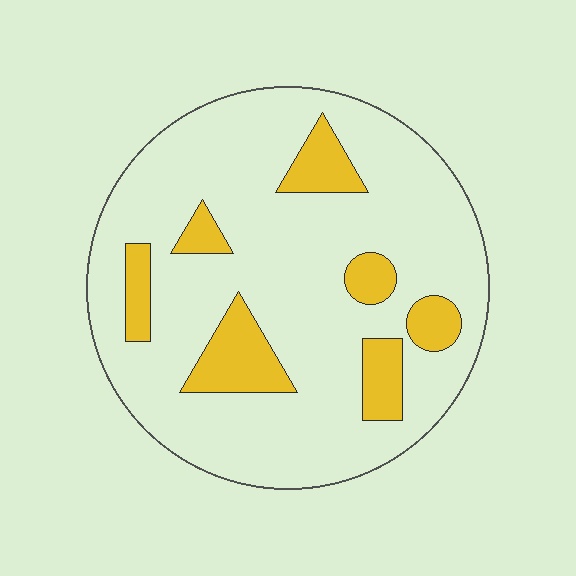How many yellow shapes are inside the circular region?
7.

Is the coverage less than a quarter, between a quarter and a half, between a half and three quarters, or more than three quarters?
Less than a quarter.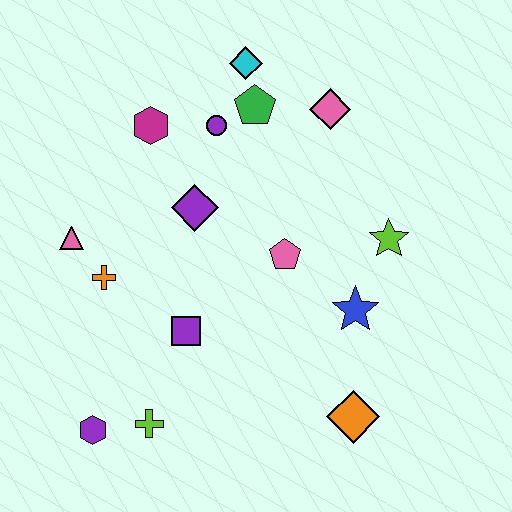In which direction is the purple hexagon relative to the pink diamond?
The purple hexagon is below the pink diamond.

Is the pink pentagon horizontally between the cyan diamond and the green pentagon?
No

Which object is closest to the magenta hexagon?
The purple circle is closest to the magenta hexagon.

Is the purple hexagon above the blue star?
No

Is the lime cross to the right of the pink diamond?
No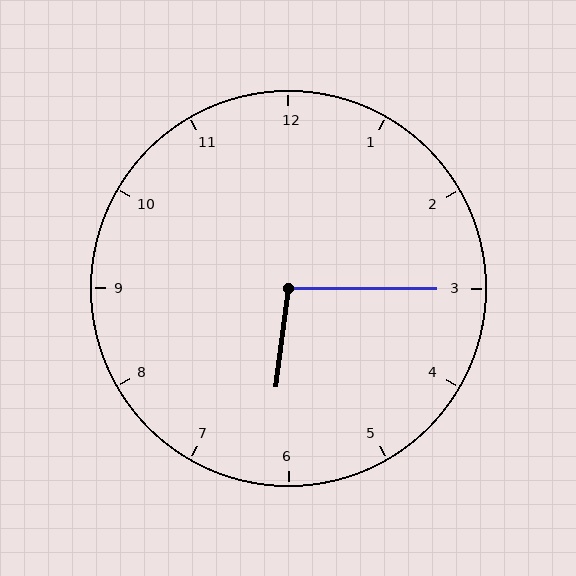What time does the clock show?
6:15.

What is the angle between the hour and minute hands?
Approximately 98 degrees.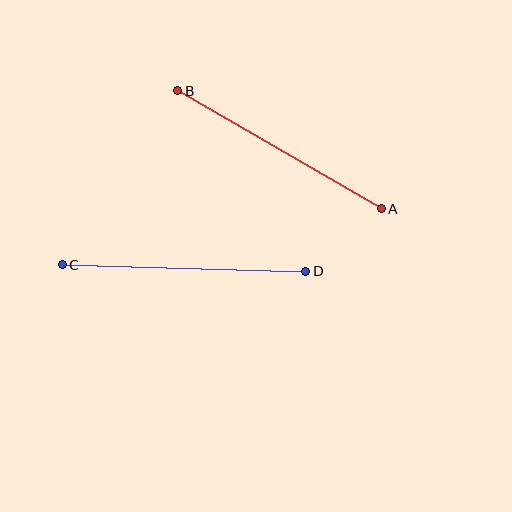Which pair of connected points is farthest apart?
Points C and D are farthest apart.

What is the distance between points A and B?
The distance is approximately 235 pixels.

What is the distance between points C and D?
The distance is approximately 244 pixels.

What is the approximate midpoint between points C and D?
The midpoint is at approximately (184, 268) pixels.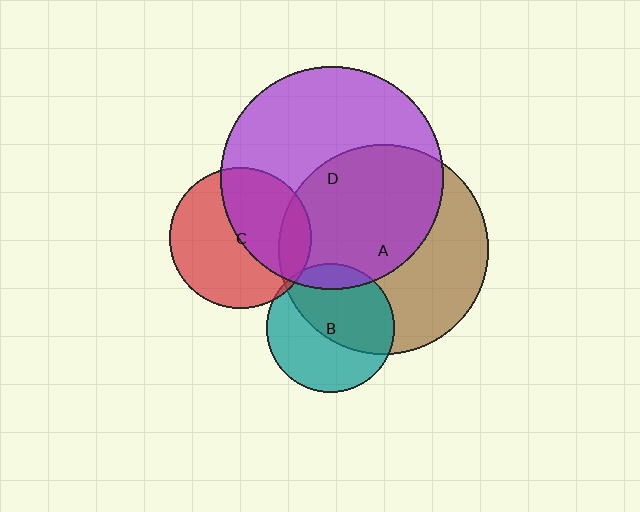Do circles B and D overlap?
Yes.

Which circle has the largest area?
Circle D (purple).